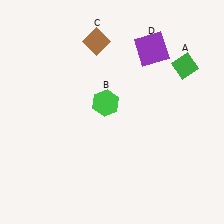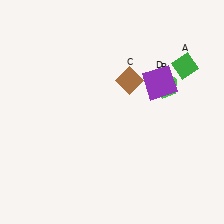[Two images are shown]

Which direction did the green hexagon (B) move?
The green hexagon (B) moved right.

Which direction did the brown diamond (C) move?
The brown diamond (C) moved down.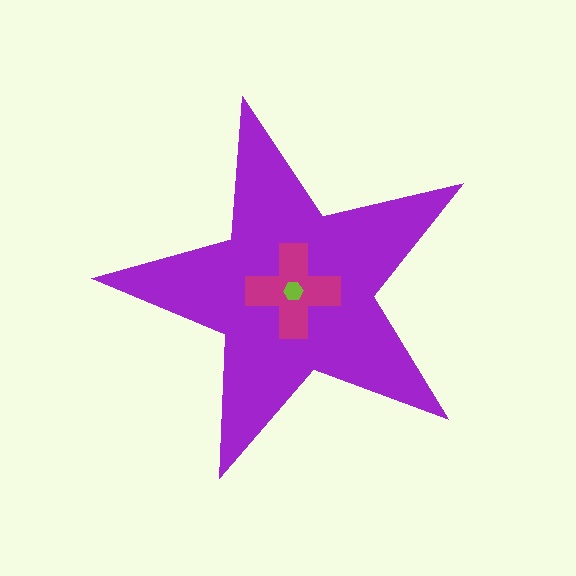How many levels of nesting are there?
3.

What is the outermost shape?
The purple star.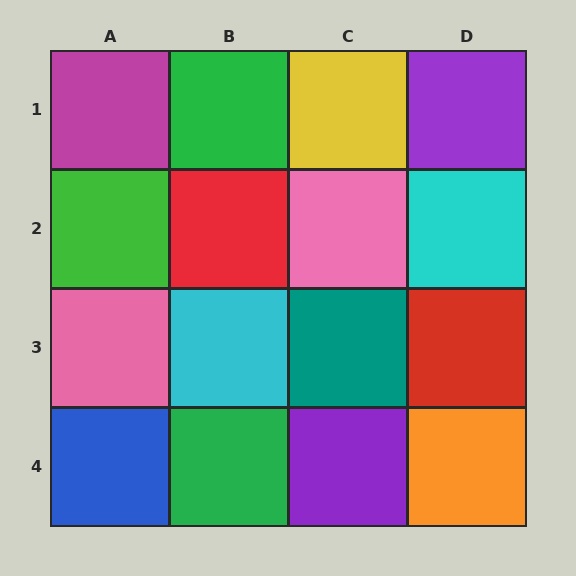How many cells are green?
3 cells are green.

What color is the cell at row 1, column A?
Magenta.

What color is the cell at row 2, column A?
Green.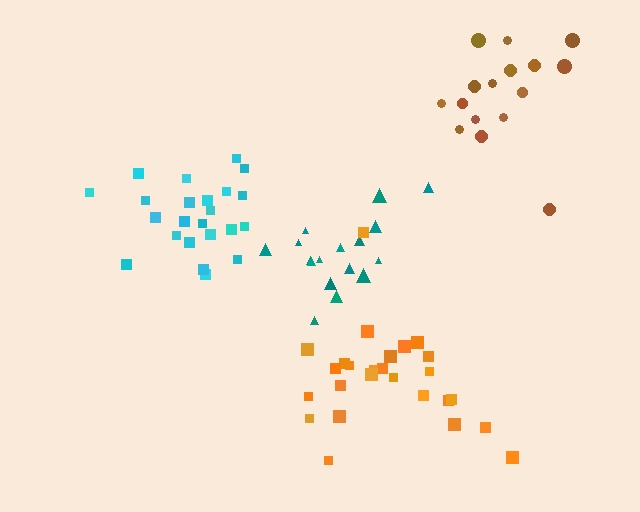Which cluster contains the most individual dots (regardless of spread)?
Orange (26).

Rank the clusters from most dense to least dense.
cyan, orange, teal, brown.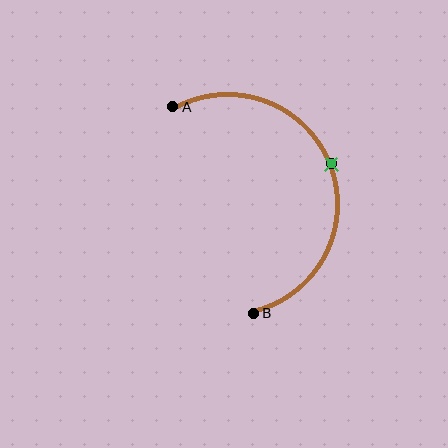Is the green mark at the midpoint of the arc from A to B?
Yes. The green mark lies on the arc at equal arc-length from both A and B — it is the arc midpoint.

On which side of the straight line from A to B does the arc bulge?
The arc bulges to the right of the straight line connecting A and B.